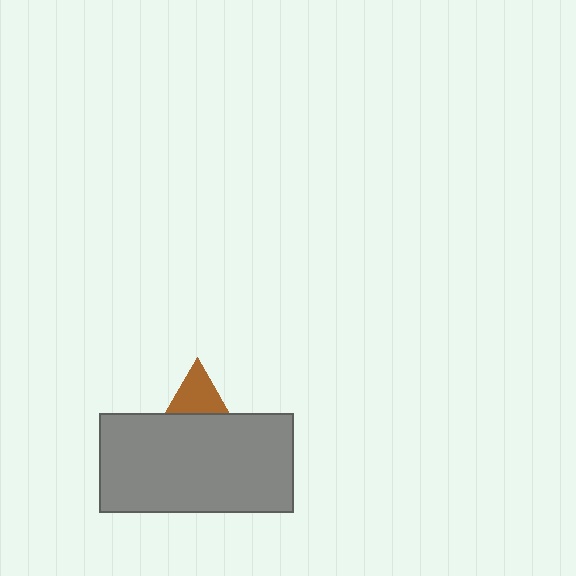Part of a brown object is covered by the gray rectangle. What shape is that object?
It is a triangle.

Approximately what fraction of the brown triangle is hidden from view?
Roughly 57% of the brown triangle is hidden behind the gray rectangle.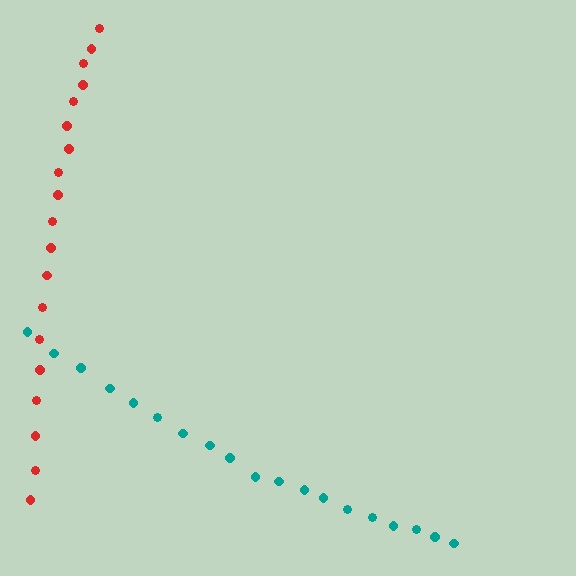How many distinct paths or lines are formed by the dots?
There are 2 distinct paths.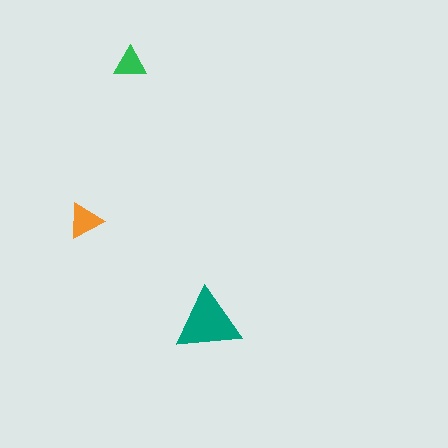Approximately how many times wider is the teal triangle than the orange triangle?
About 2 times wider.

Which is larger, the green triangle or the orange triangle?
The orange one.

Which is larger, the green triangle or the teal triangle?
The teal one.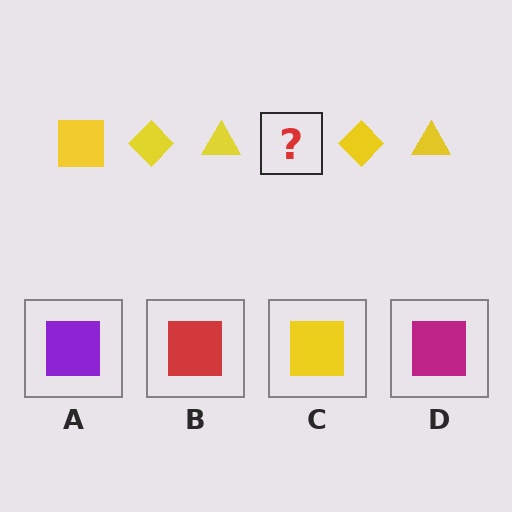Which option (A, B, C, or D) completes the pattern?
C.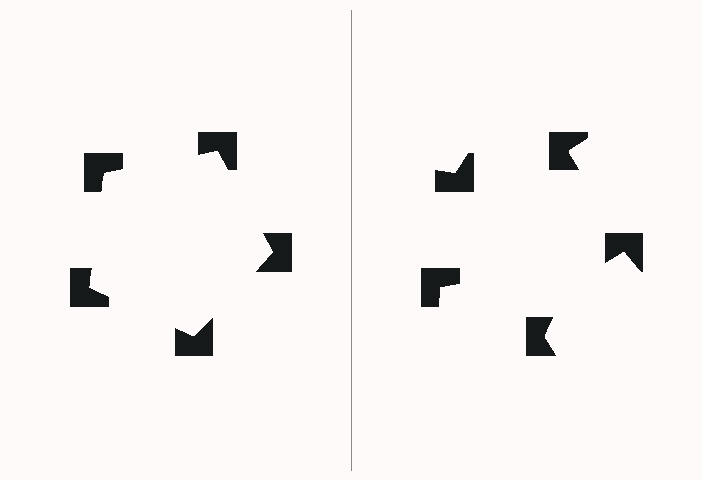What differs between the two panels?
The notched squares are positioned identically on both sides; only the wedge orientations differ. On the left they align to a pentagon; on the right they are misaligned.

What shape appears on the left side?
An illusory pentagon.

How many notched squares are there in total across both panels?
10 — 5 on each side.